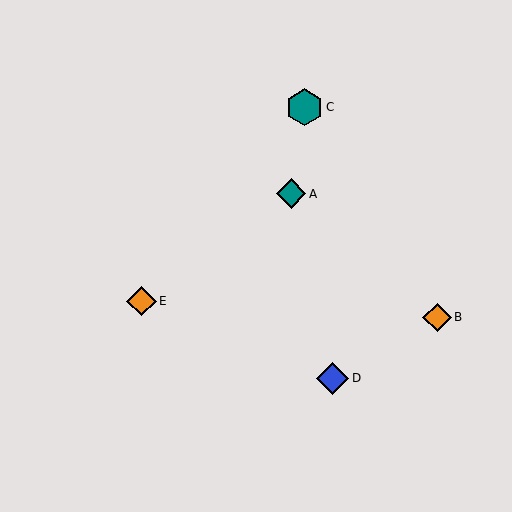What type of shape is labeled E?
Shape E is an orange diamond.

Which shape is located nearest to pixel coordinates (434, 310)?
The orange diamond (labeled B) at (437, 317) is nearest to that location.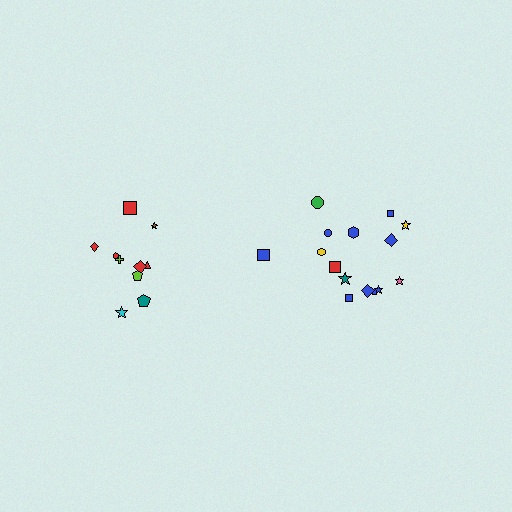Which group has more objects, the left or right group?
The right group.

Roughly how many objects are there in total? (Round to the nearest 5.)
Roughly 25 objects in total.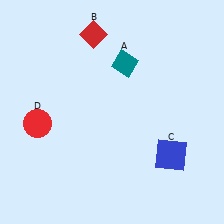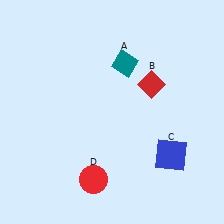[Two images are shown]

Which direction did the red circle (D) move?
The red circle (D) moved down.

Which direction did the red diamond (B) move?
The red diamond (B) moved right.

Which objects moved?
The objects that moved are: the red diamond (B), the red circle (D).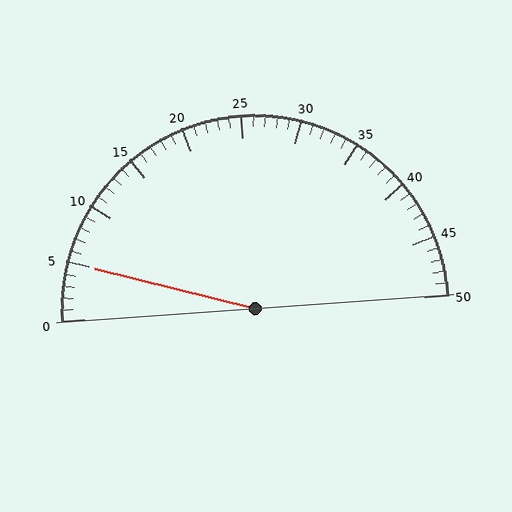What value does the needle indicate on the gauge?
The needle indicates approximately 5.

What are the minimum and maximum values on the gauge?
The gauge ranges from 0 to 50.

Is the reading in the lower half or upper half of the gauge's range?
The reading is in the lower half of the range (0 to 50).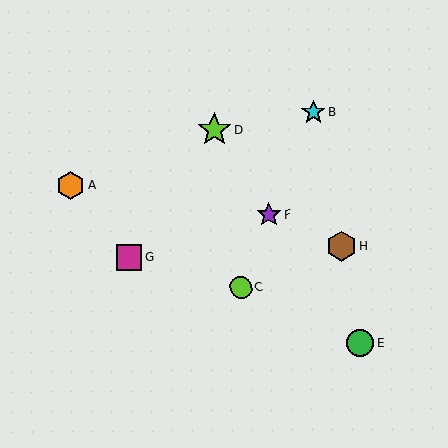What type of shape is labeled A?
Shape A is an orange hexagon.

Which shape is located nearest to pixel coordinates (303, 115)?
The cyan star (labeled B) at (313, 113) is nearest to that location.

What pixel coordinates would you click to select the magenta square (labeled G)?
Click at (129, 257) to select the magenta square G.